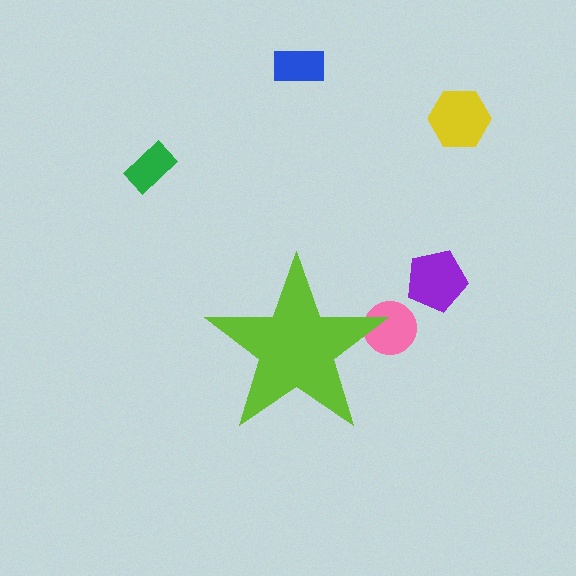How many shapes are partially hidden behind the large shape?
1 shape is partially hidden.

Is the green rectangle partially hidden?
No, the green rectangle is fully visible.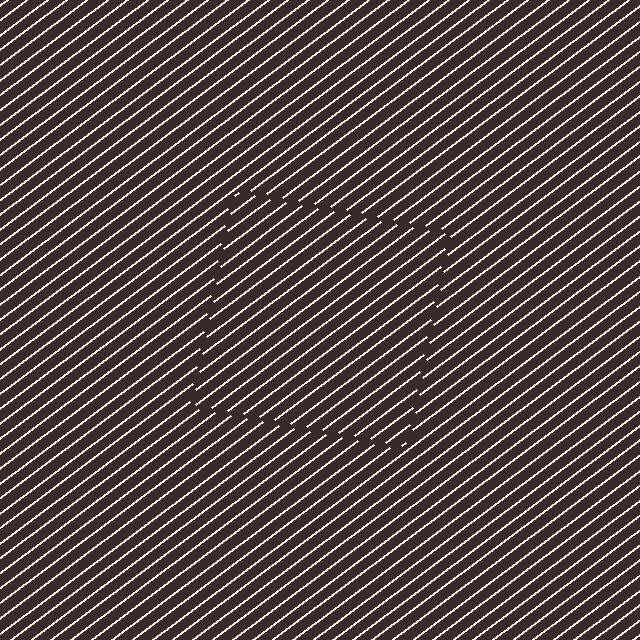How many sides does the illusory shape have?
4 sides — the line-ends trace a square.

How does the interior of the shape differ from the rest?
The interior of the shape contains the same grating, shifted by half a period — the contour is defined by the phase discontinuity where line-ends from the inner and outer gratings abut.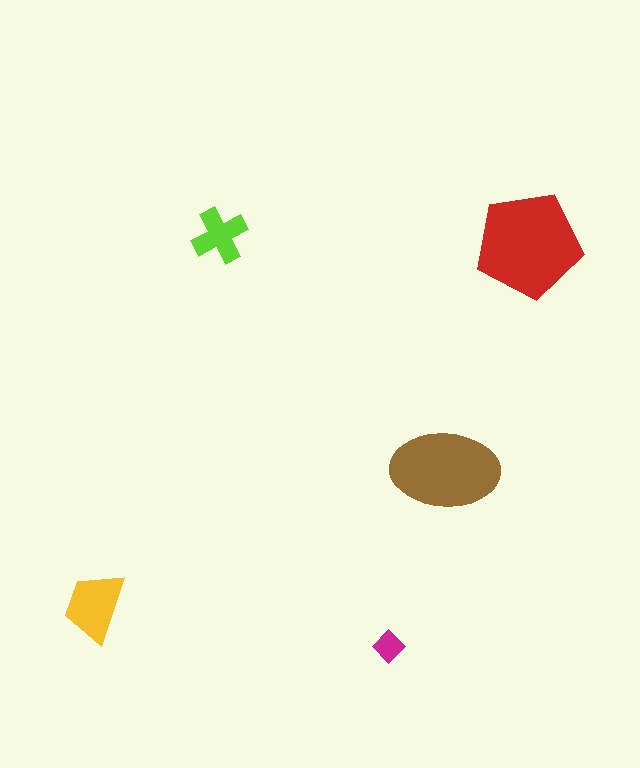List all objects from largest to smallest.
The red pentagon, the brown ellipse, the yellow trapezoid, the lime cross, the magenta diamond.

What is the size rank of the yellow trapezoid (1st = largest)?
3rd.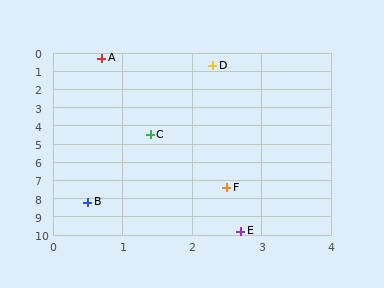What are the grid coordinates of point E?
Point E is at approximately (2.7, 9.8).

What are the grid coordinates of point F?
Point F is at approximately (2.5, 7.4).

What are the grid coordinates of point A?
Point A is at approximately (0.7, 0.3).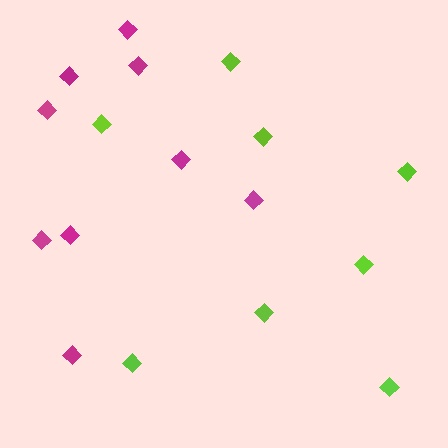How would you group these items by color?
There are 2 groups: one group of lime diamonds (8) and one group of magenta diamonds (9).